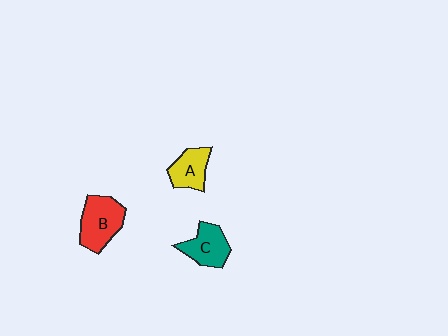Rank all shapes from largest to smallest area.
From largest to smallest: B (red), C (teal), A (yellow).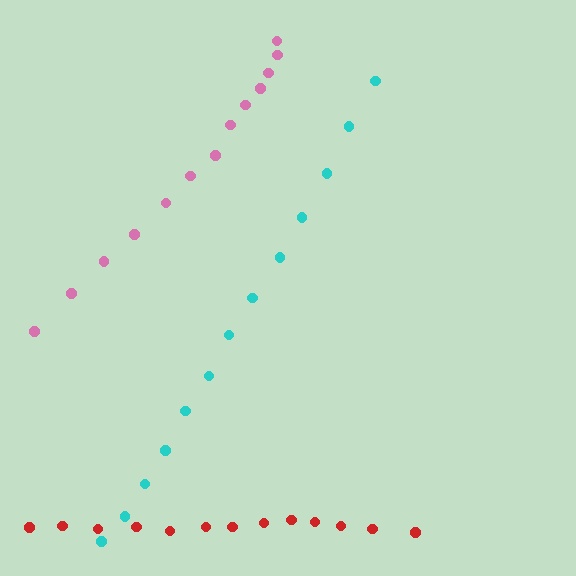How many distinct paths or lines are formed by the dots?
There are 3 distinct paths.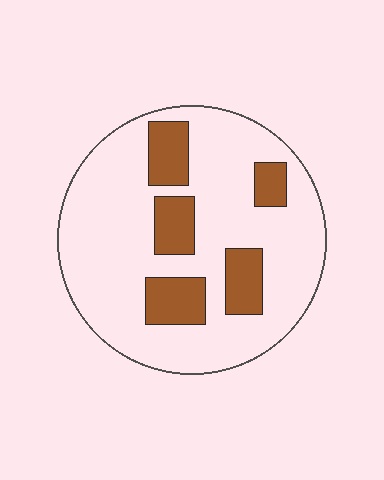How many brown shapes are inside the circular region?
5.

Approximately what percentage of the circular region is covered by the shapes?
Approximately 20%.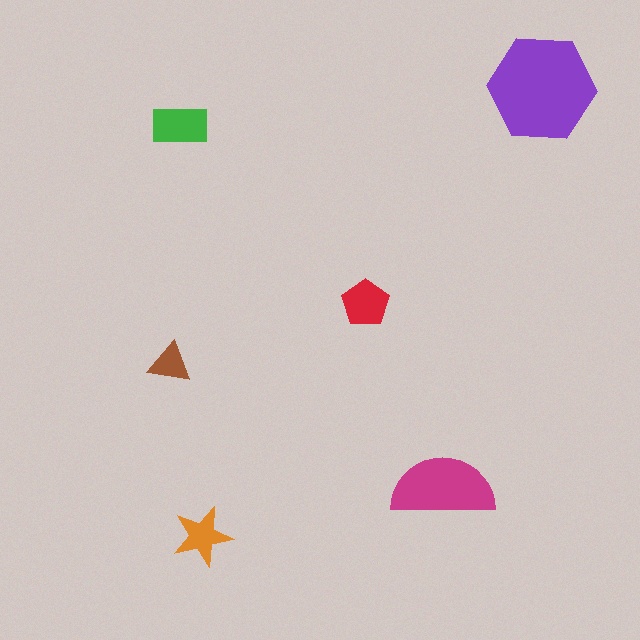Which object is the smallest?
The brown triangle.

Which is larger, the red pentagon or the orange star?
The red pentagon.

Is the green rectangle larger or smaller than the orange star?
Larger.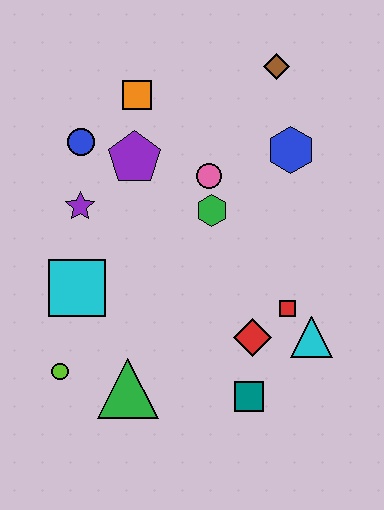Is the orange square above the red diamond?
Yes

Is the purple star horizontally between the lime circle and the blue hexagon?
Yes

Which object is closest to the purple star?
The blue circle is closest to the purple star.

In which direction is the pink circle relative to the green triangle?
The pink circle is above the green triangle.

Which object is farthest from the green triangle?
The brown diamond is farthest from the green triangle.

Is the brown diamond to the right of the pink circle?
Yes